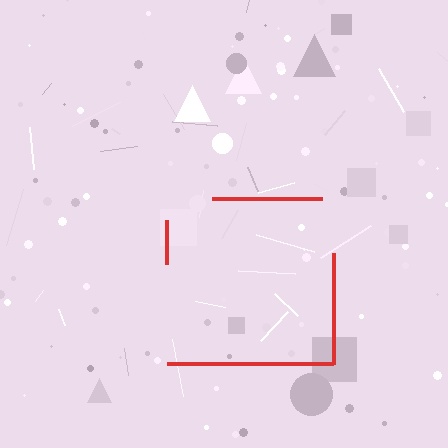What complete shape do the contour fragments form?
The contour fragments form a square.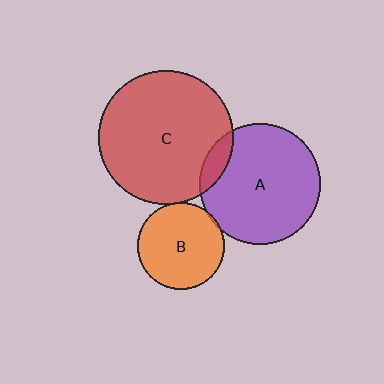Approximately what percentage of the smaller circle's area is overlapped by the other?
Approximately 5%.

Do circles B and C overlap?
Yes.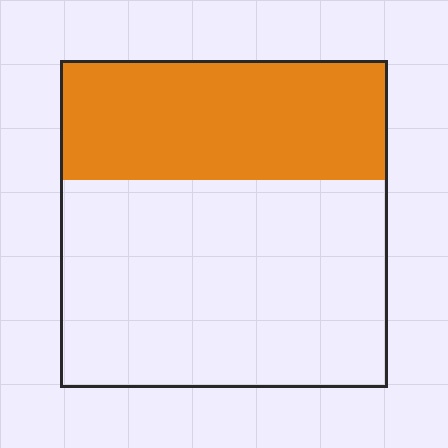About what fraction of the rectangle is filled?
About three eighths (3/8).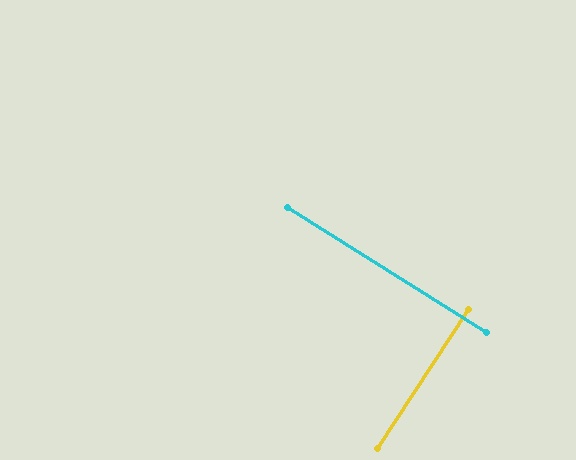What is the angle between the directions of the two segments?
Approximately 89 degrees.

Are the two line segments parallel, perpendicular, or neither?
Perpendicular — they meet at approximately 89°.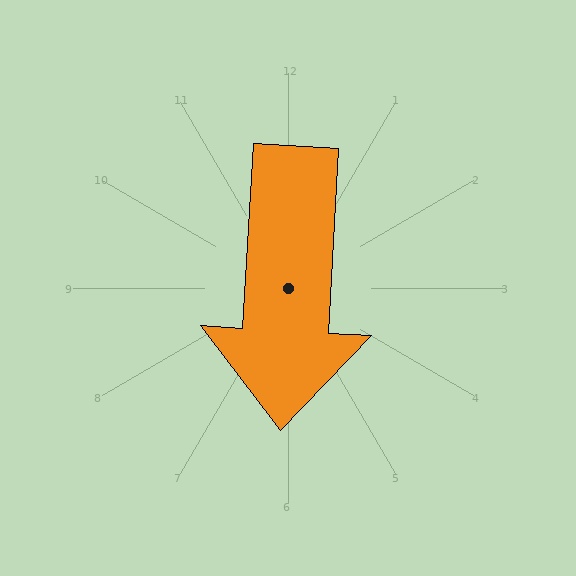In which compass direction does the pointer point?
South.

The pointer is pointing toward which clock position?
Roughly 6 o'clock.